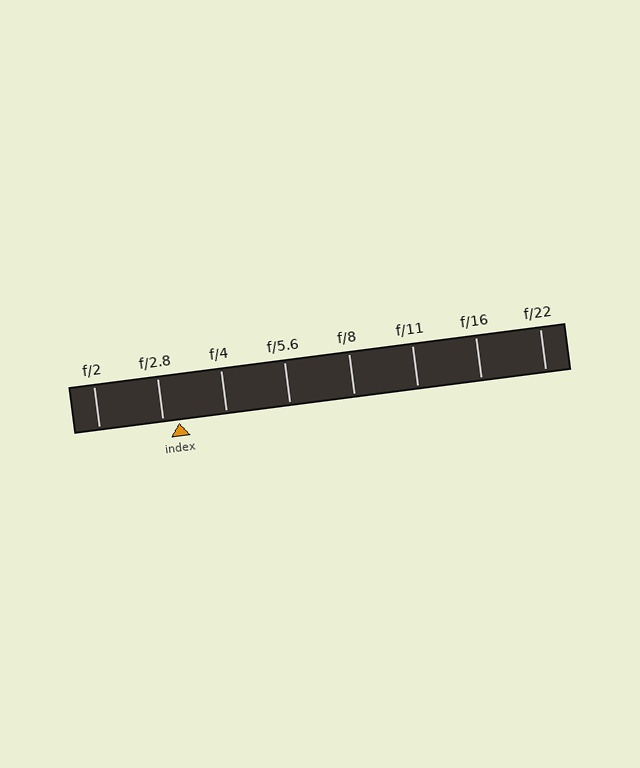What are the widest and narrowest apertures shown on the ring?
The widest aperture shown is f/2 and the narrowest is f/22.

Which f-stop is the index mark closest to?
The index mark is closest to f/2.8.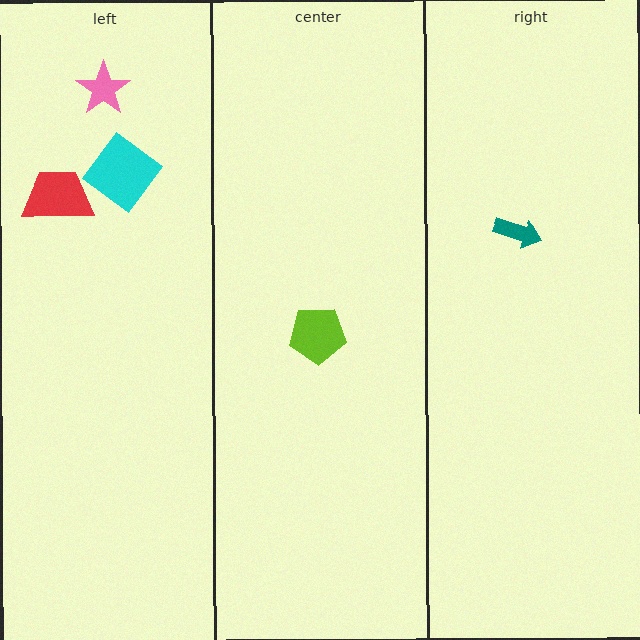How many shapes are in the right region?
1.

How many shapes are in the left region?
3.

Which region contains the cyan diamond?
The left region.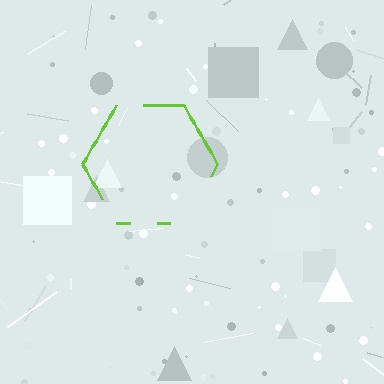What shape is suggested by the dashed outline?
The dashed outline suggests a hexagon.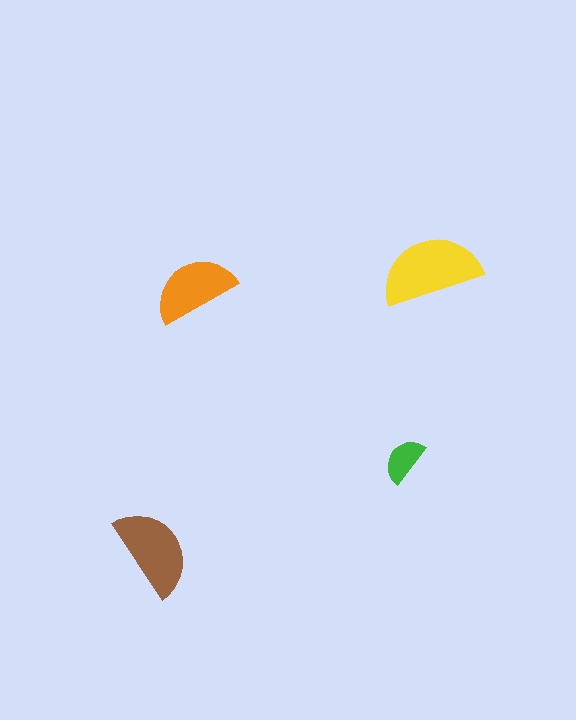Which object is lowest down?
The brown semicircle is bottommost.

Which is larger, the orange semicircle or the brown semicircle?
The brown one.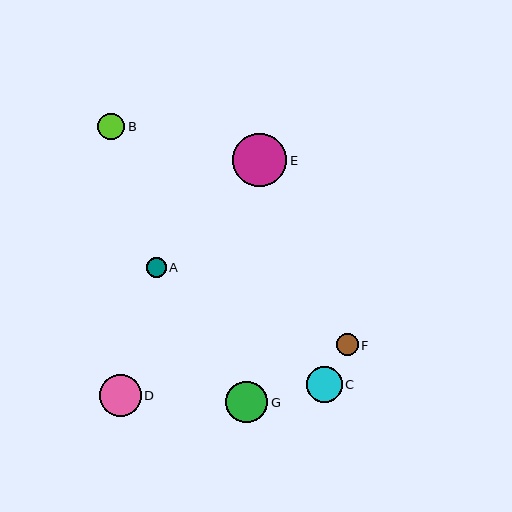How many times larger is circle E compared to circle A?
Circle E is approximately 2.8 times the size of circle A.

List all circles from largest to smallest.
From largest to smallest: E, D, G, C, B, F, A.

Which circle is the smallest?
Circle A is the smallest with a size of approximately 19 pixels.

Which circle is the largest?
Circle E is the largest with a size of approximately 54 pixels.